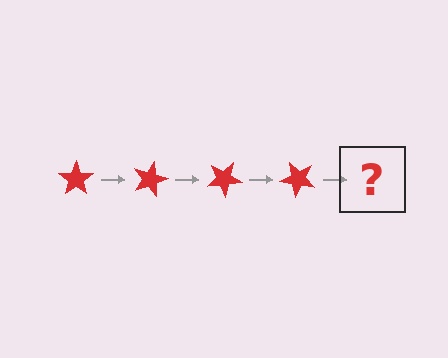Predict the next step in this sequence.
The next step is a red star rotated 60 degrees.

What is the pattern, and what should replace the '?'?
The pattern is that the star rotates 15 degrees each step. The '?' should be a red star rotated 60 degrees.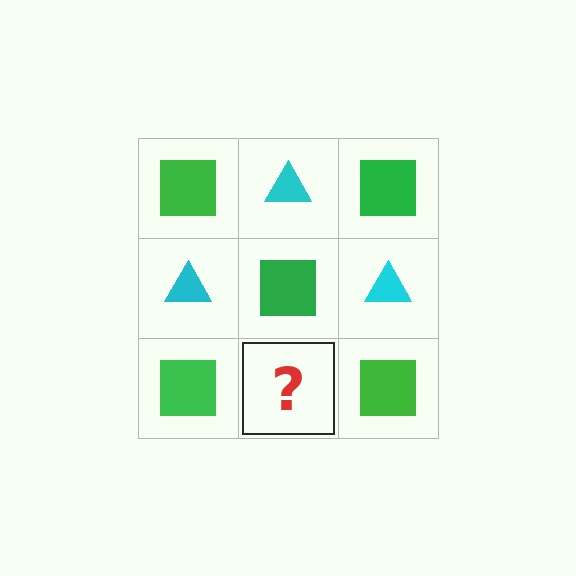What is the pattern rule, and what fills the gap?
The rule is that it alternates green square and cyan triangle in a checkerboard pattern. The gap should be filled with a cyan triangle.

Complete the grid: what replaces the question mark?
The question mark should be replaced with a cyan triangle.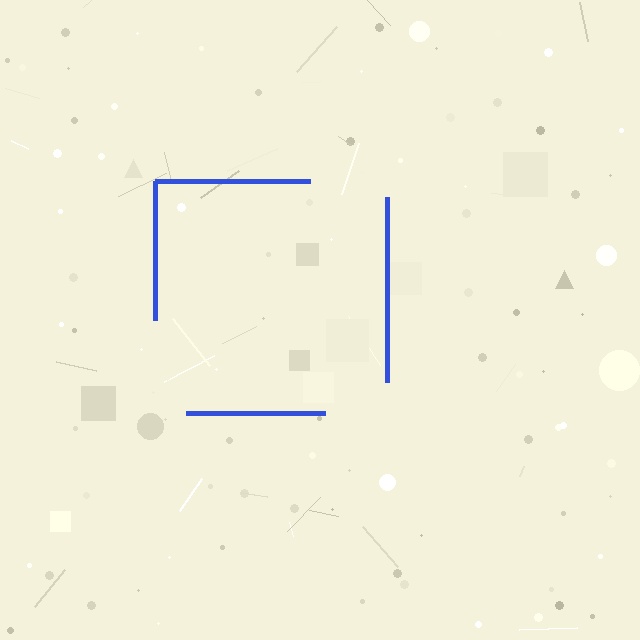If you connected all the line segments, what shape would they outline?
They would outline a square.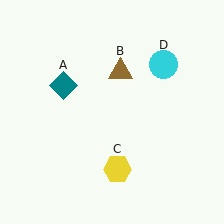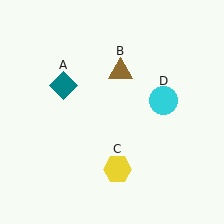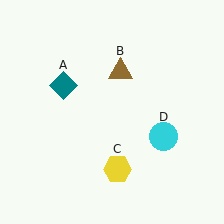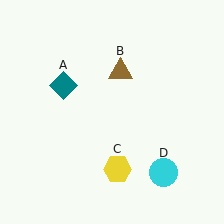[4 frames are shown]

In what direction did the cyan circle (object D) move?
The cyan circle (object D) moved down.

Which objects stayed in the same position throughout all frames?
Teal diamond (object A) and brown triangle (object B) and yellow hexagon (object C) remained stationary.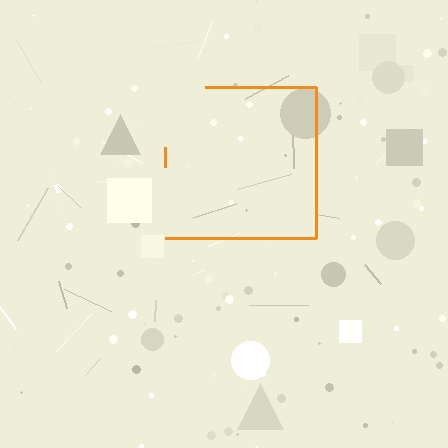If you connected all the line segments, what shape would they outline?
They would outline a square.